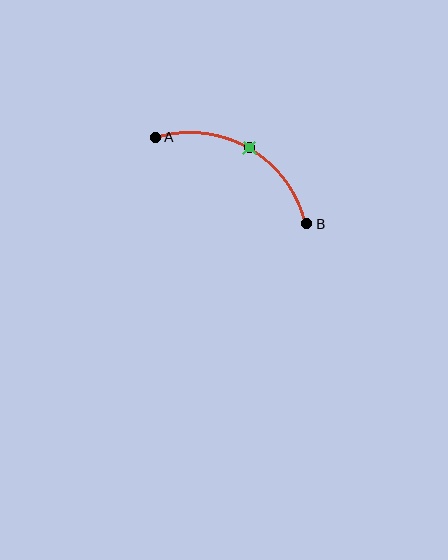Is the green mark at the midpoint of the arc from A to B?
Yes. The green mark lies on the arc at equal arc-length from both A and B — it is the arc midpoint.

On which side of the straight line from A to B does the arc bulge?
The arc bulges above the straight line connecting A and B.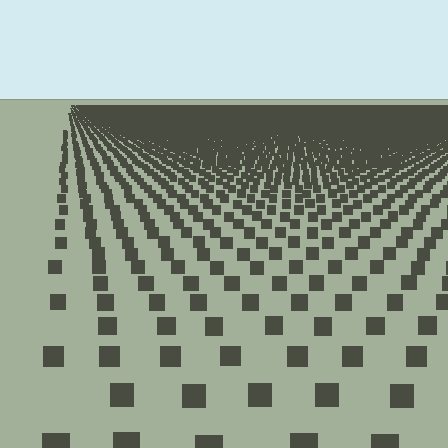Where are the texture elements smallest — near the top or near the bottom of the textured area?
Near the top.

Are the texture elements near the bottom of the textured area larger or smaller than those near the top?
Larger. Near the bottom, elements are closer to the viewer and appear at a bigger on-screen size.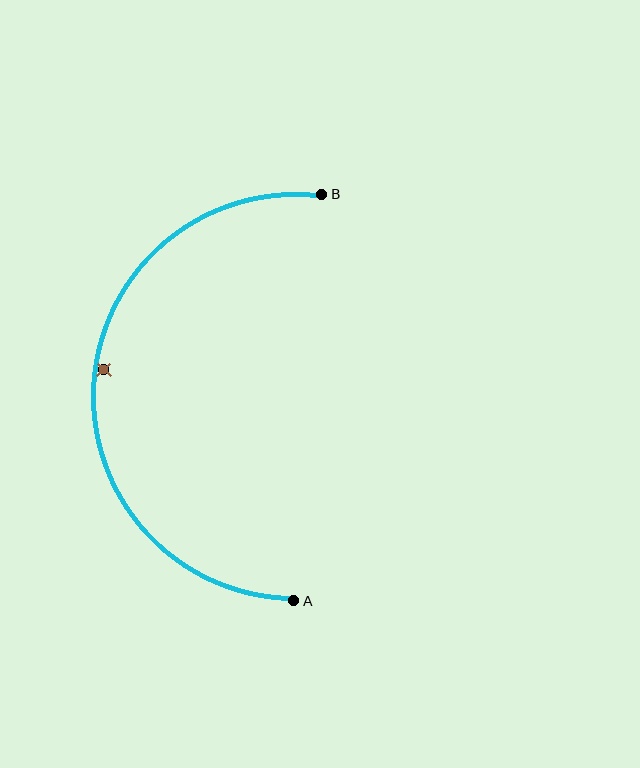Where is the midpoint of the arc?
The arc midpoint is the point on the curve farthest from the straight line joining A and B. It sits to the left of that line.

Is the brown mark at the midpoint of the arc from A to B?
No — the brown mark does not lie on the arc at all. It sits slightly inside the curve.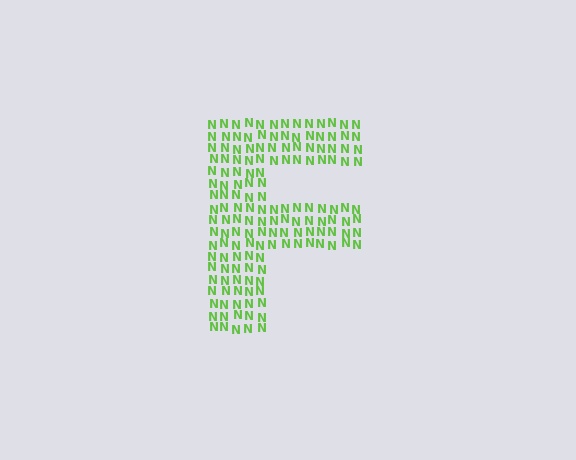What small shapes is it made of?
It is made of small letter N's.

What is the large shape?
The large shape is the letter F.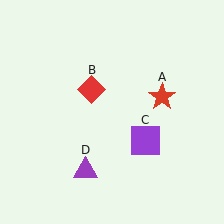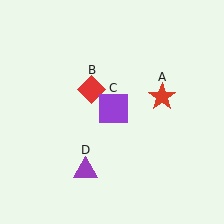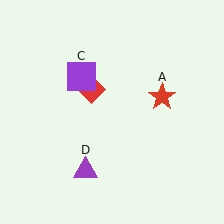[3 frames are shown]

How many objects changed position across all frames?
1 object changed position: purple square (object C).